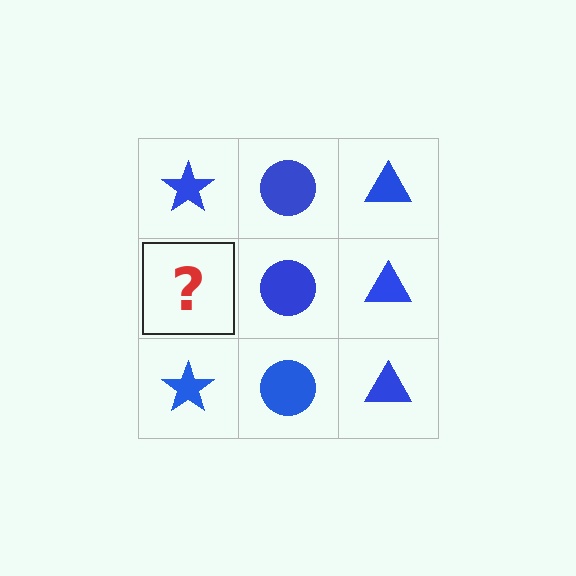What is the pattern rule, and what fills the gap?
The rule is that each column has a consistent shape. The gap should be filled with a blue star.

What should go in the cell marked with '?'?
The missing cell should contain a blue star.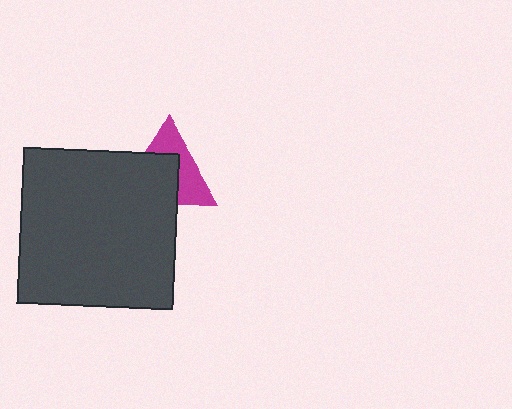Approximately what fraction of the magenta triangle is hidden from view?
Roughly 53% of the magenta triangle is hidden behind the dark gray square.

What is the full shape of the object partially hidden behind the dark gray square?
The partially hidden object is a magenta triangle.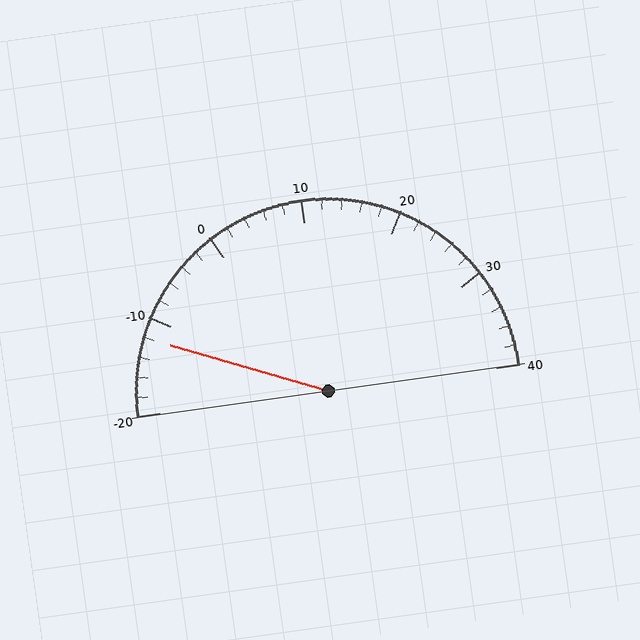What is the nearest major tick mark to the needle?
The nearest major tick mark is -10.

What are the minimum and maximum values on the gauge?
The gauge ranges from -20 to 40.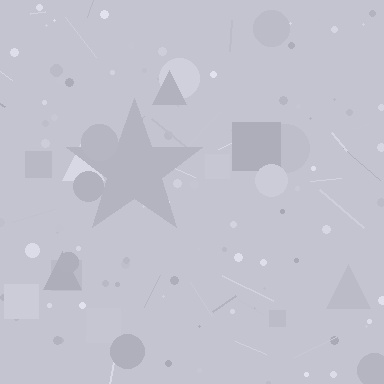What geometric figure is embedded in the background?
A star is embedded in the background.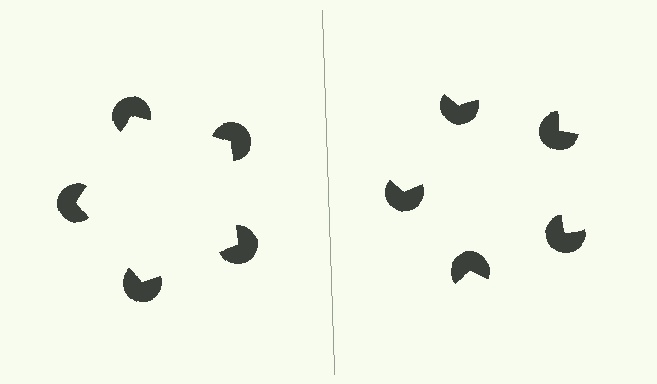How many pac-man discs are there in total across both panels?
10 — 5 on each side.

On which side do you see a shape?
An illusory pentagon appears on the left side. On the right side the wedge cuts are rotated, so no coherent shape forms.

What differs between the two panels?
The pac-man discs are positioned identically on both sides; only the wedge orientations differ. On the left they align to a pentagon; on the right they are misaligned.